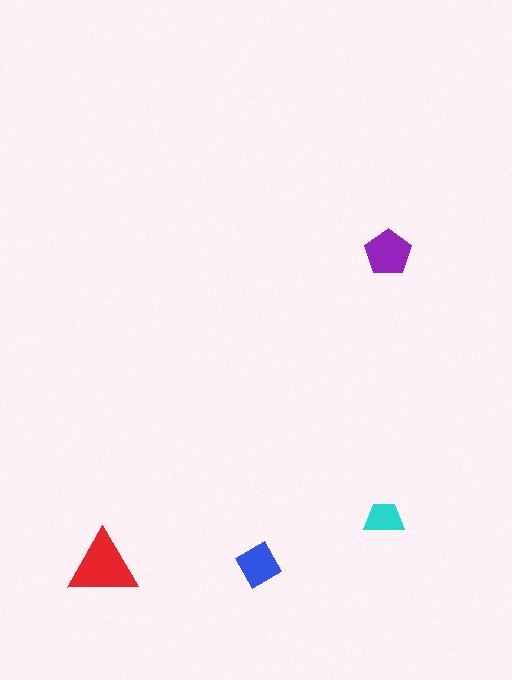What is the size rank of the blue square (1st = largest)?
3rd.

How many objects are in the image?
There are 4 objects in the image.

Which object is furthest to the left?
The red triangle is leftmost.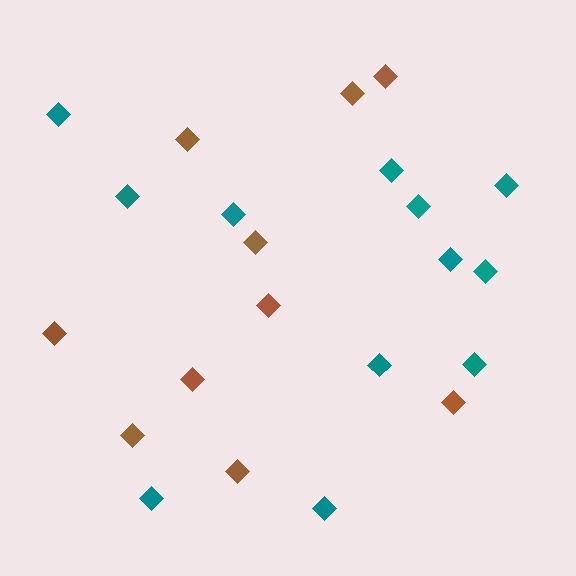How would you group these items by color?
There are 2 groups: one group of brown diamonds (10) and one group of teal diamonds (12).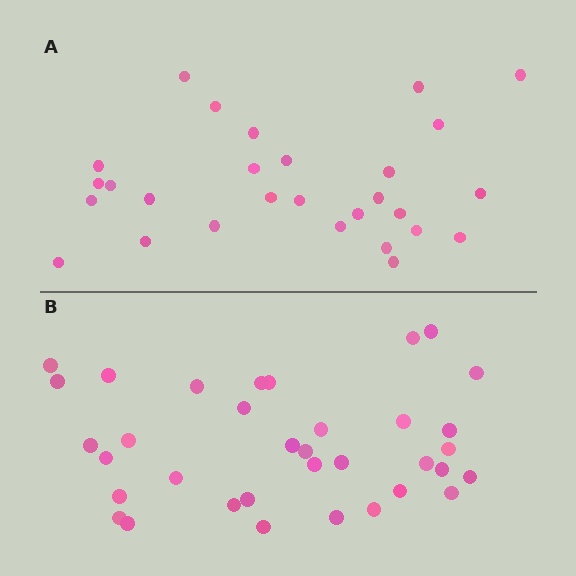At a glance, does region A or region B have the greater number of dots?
Region B (the bottom region) has more dots.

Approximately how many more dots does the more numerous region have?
Region B has roughly 8 or so more dots than region A.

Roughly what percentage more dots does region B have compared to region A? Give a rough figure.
About 25% more.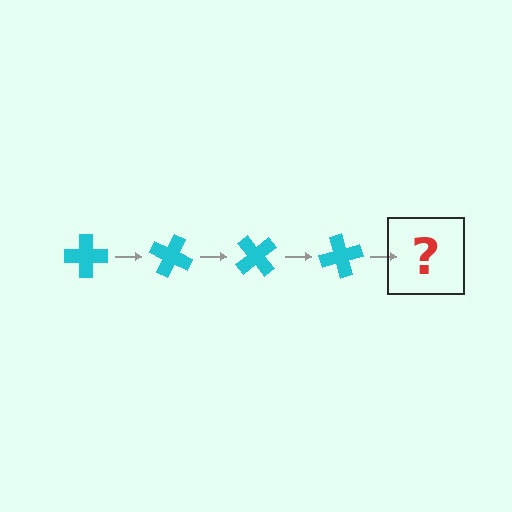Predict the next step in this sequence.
The next step is a cyan cross rotated 100 degrees.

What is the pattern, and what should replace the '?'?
The pattern is that the cross rotates 25 degrees each step. The '?' should be a cyan cross rotated 100 degrees.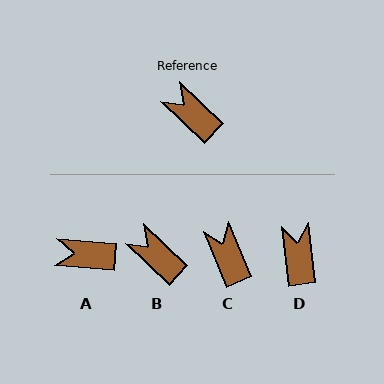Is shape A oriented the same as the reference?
No, it is off by about 39 degrees.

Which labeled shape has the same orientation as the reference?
B.